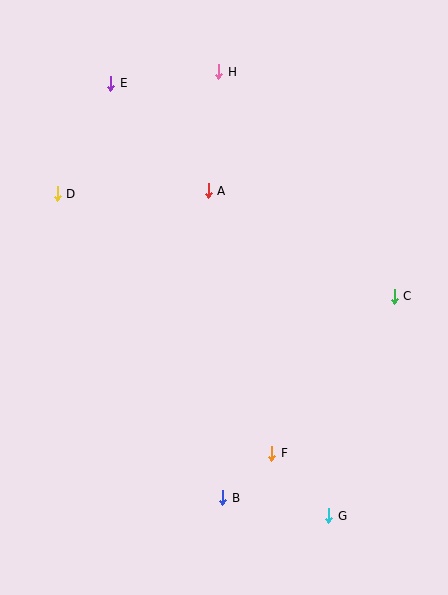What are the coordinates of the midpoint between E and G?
The midpoint between E and G is at (220, 300).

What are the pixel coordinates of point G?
Point G is at (329, 516).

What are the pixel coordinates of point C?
Point C is at (394, 296).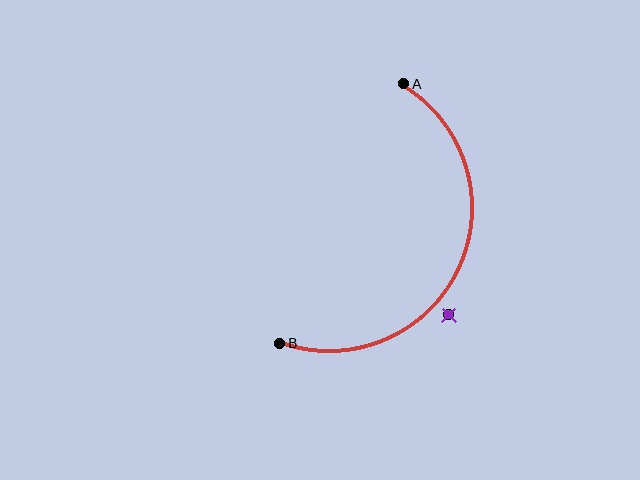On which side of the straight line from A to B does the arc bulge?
The arc bulges to the right of the straight line connecting A and B.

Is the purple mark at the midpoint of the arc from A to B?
No — the purple mark does not lie on the arc at all. It sits slightly outside the curve.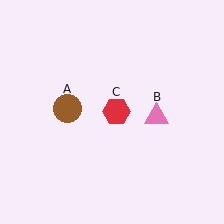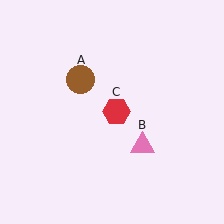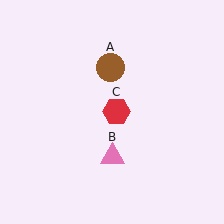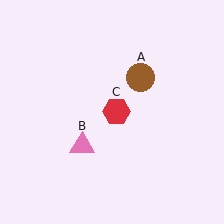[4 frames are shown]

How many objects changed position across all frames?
2 objects changed position: brown circle (object A), pink triangle (object B).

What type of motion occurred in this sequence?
The brown circle (object A), pink triangle (object B) rotated clockwise around the center of the scene.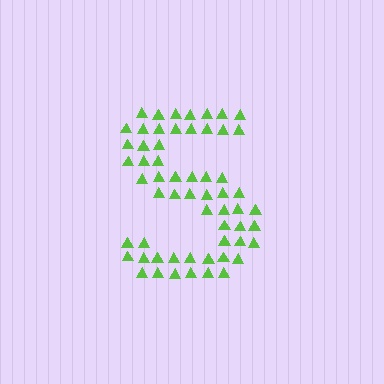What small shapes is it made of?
It is made of small triangles.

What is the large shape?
The large shape is the letter S.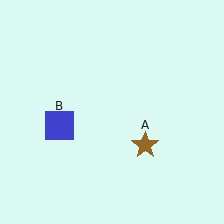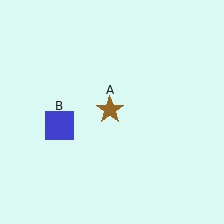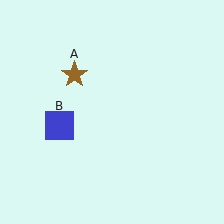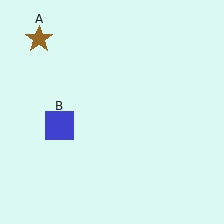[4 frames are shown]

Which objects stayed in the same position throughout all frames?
Blue square (object B) remained stationary.